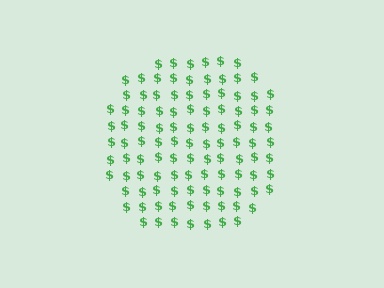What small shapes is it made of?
It is made of small dollar signs.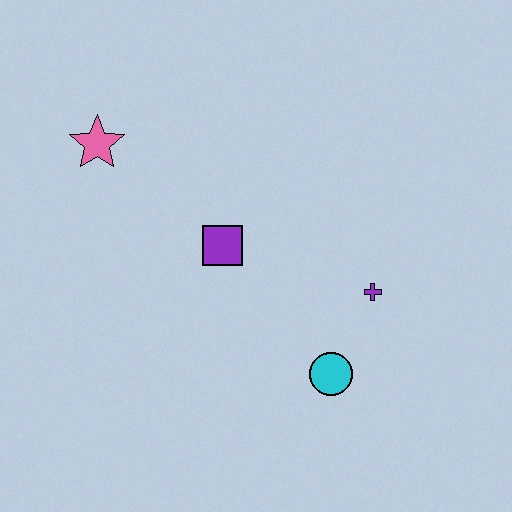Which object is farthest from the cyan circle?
The pink star is farthest from the cyan circle.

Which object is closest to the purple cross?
The cyan circle is closest to the purple cross.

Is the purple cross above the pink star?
No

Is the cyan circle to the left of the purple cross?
Yes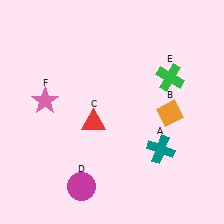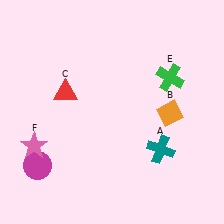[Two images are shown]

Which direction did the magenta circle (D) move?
The magenta circle (D) moved left.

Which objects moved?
The objects that moved are: the red triangle (C), the magenta circle (D), the pink star (F).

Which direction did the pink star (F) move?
The pink star (F) moved down.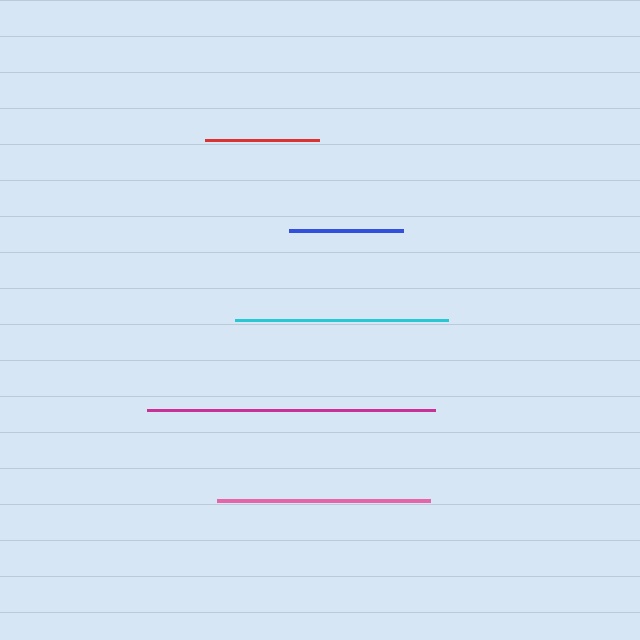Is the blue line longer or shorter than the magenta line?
The magenta line is longer than the blue line.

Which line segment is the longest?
The magenta line is the longest at approximately 289 pixels.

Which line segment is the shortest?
The blue line is the shortest at approximately 114 pixels.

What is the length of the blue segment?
The blue segment is approximately 114 pixels long.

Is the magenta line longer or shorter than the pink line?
The magenta line is longer than the pink line.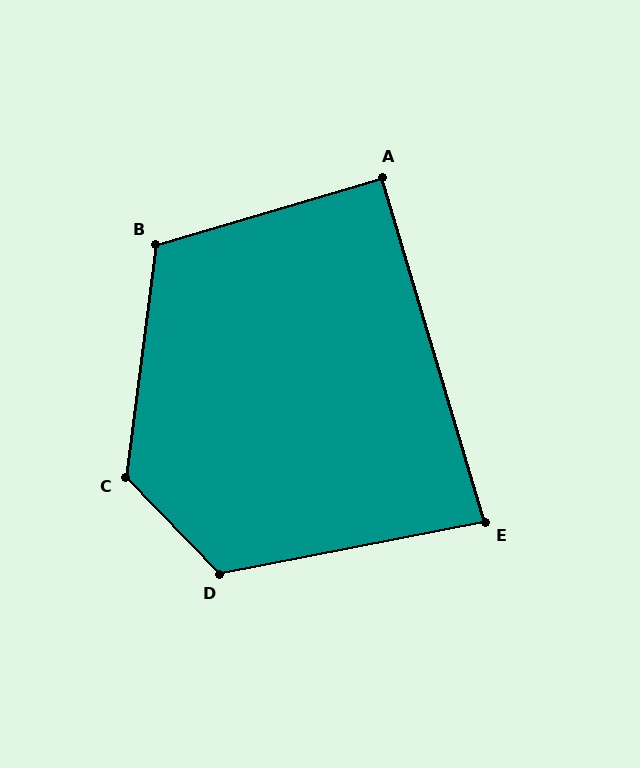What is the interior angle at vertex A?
Approximately 90 degrees (approximately right).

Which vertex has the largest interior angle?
C, at approximately 129 degrees.